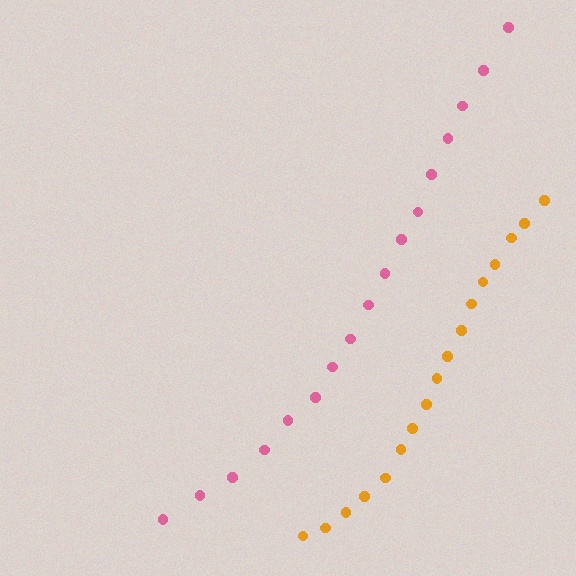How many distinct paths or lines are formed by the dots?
There are 2 distinct paths.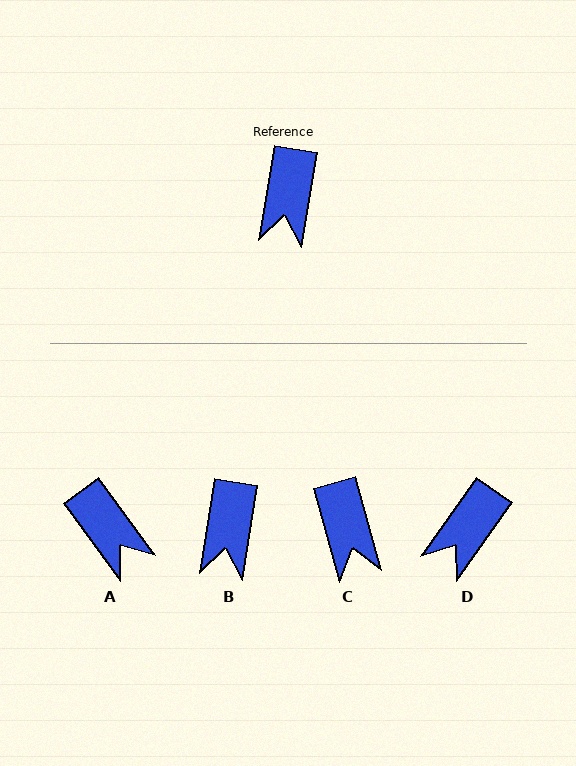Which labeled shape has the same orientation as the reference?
B.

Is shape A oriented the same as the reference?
No, it is off by about 45 degrees.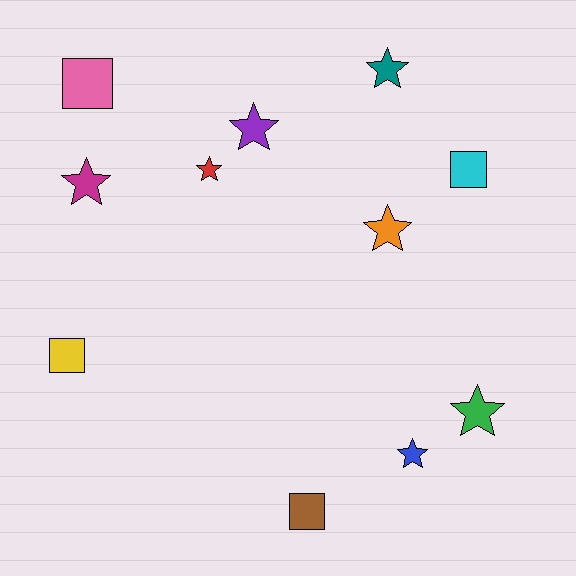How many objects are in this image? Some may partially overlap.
There are 11 objects.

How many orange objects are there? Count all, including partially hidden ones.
There is 1 orange object.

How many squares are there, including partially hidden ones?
There are 4 squares.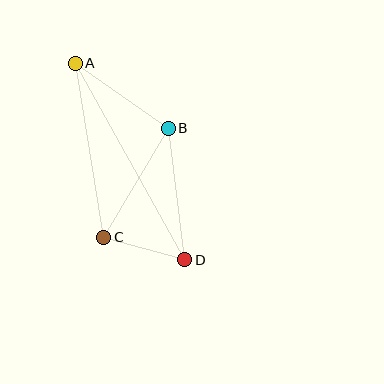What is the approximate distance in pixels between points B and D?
The distance between B and D is approximately 132 pixels.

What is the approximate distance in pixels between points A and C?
The distance between A and C is approximately 176 pixels.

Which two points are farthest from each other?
Points A and D are farthest from each other.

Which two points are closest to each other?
Points C and D are closest to each other.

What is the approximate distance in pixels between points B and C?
The distance between B and C is approximately 127 pixels.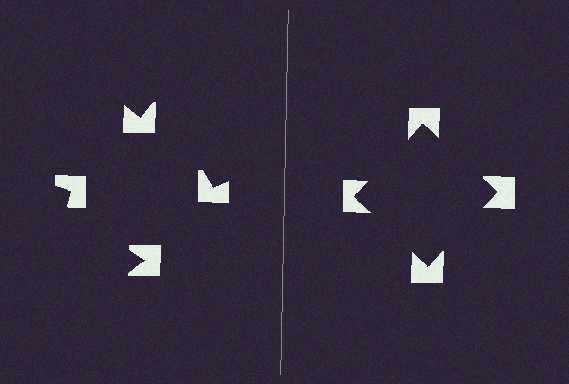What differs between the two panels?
The notched squares are positioned identically on both sides; only the wedge orientations differ. On the right they align to a square; on the left they are misaligned.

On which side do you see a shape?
An illusory square appears on the right side. On the left side the wedge cuts are rotated, so no coherent shape forms.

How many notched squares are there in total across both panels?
8 — 4 on each side.